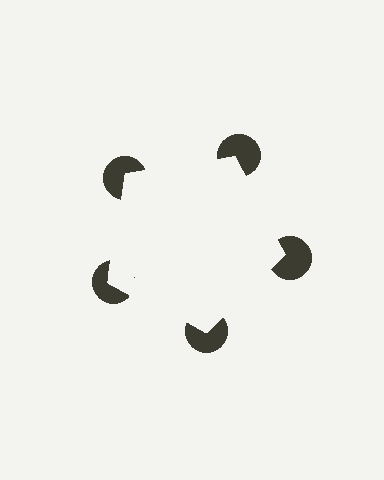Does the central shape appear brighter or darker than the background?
It typically appears slightly brighter than the background, even though no actual brightness change is drawn.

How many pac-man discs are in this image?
There are 5 — one at each vertex of the illusory pentagon.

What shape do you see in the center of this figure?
An illusory pentagon — its edges are inferred from the aligned wedge cuts in the pac-man discs, not physically drawn.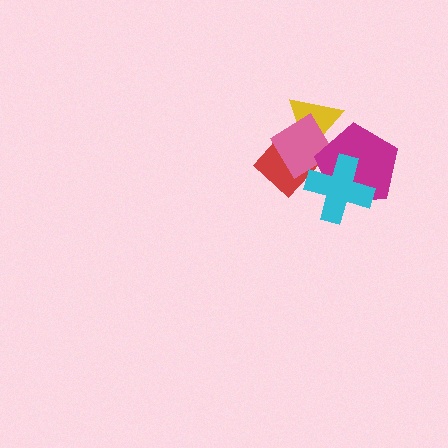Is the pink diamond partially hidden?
Yes, it is partially covered by another shape.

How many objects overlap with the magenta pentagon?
3 objects overlap with the magenta pentagon.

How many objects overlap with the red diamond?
3 objects overlap with the red diamond.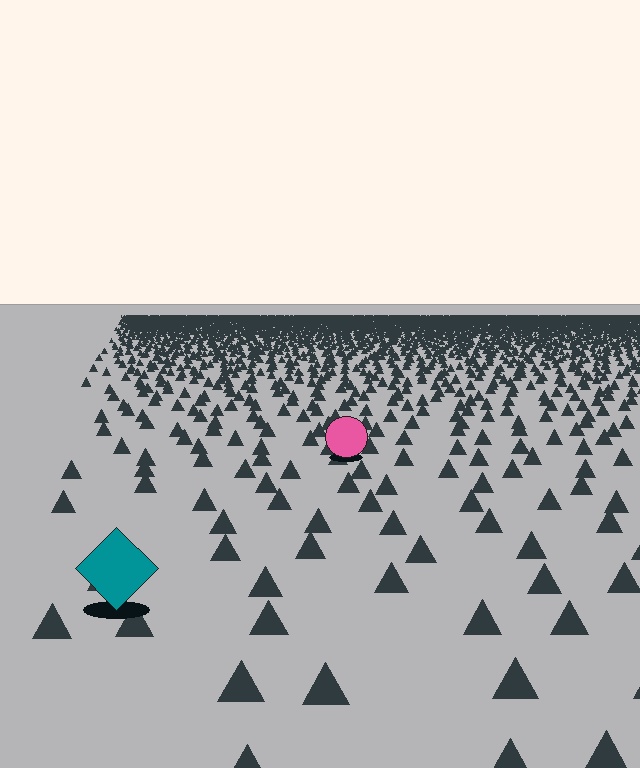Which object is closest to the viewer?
The teal diamond is closest. The texture marks near it are larger and more spread out.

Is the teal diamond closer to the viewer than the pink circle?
Yes. The teal diamond is closer — you can tell from the texture gradient: the ground texture is coarser near it.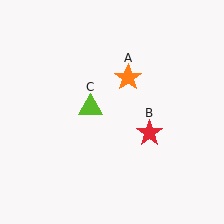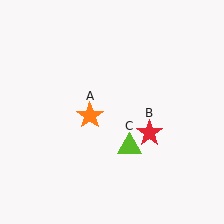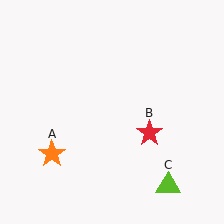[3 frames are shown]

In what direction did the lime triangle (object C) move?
The lime triangle (object C) moved down and to the right.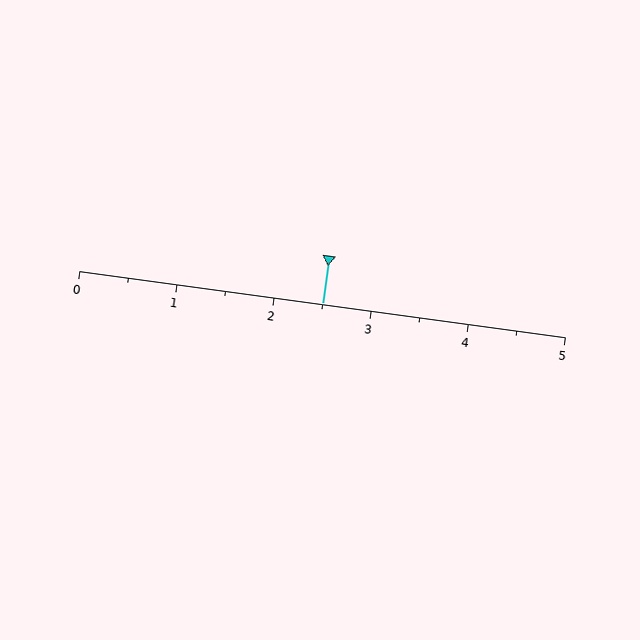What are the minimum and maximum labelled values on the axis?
The axis runs from 0 to 5.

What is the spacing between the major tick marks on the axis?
The major ticks are spaced 1 apart.